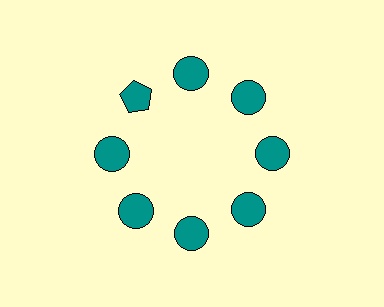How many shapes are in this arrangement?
There are 8 shapes arranged in a ring pattern.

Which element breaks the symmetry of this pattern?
The teal pentagon at roughly the 10 o'clock position breaks the symmetry. All other shapes are teal circles.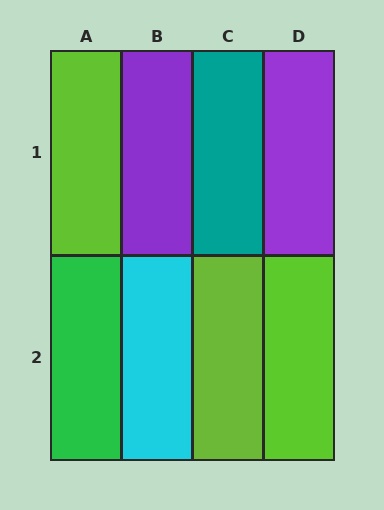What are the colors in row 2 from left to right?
Green, cyan, lime, lime.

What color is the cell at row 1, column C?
Teal.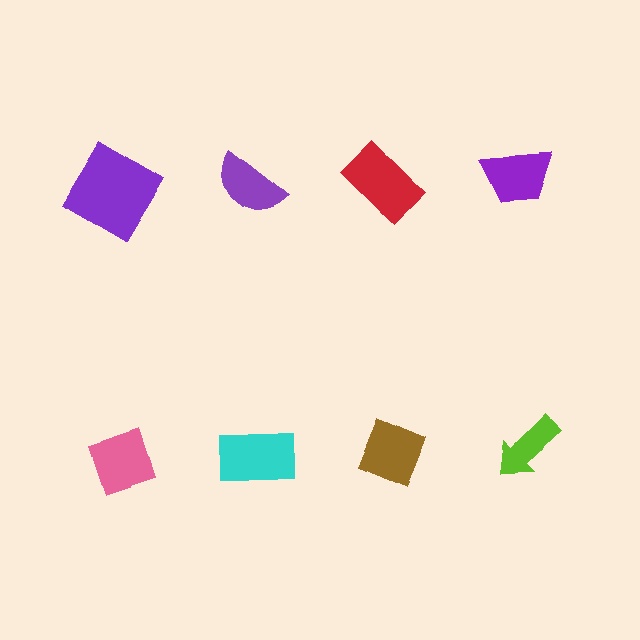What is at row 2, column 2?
A cyan rectangle.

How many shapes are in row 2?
4 shapes.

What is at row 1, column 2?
A purple semicircle.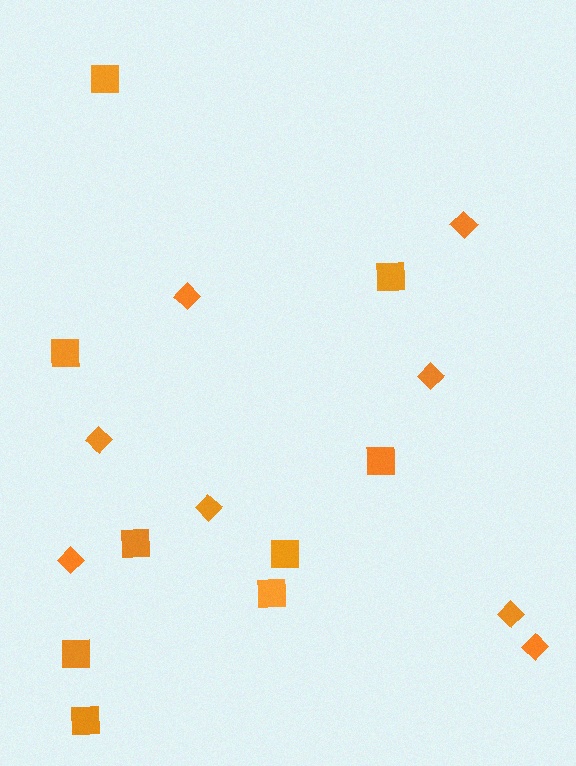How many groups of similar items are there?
There are 2 groups: one group of squares (9) and one group of diamonds (8).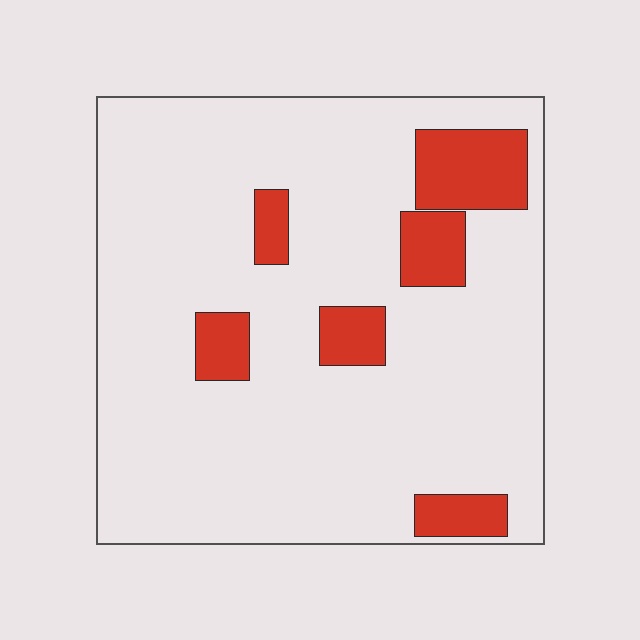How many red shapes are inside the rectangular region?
6.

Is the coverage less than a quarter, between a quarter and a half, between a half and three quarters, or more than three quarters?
Less than a quarter.